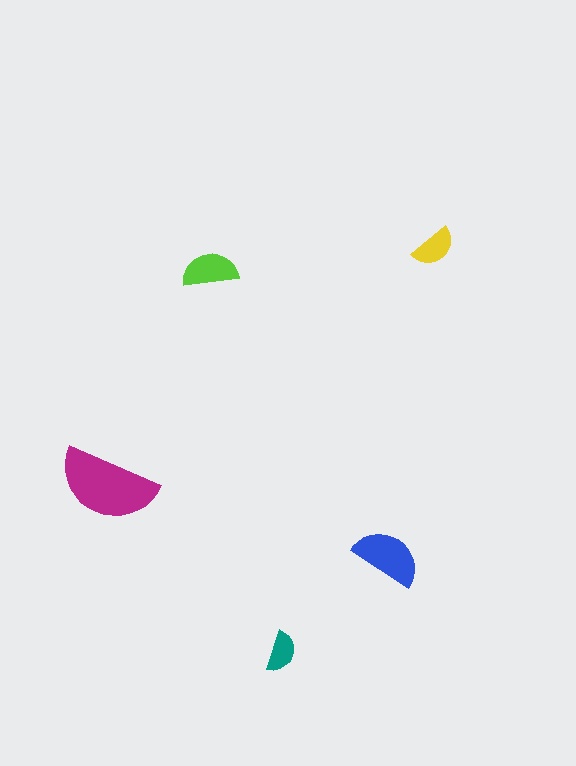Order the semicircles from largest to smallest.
the magenta one, the blue one, the lime one, the yellow one, the teal one.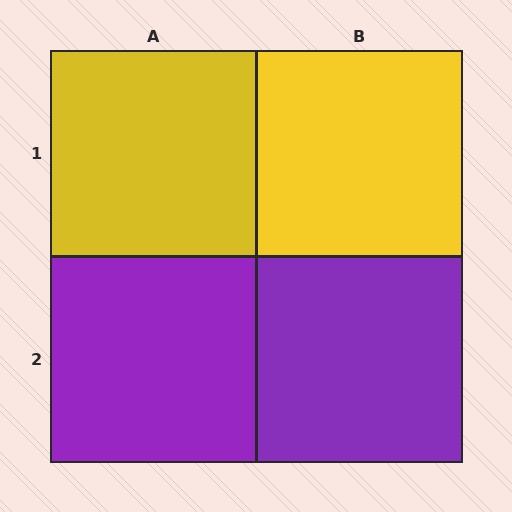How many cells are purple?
2 cells are purple.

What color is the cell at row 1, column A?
Yellow.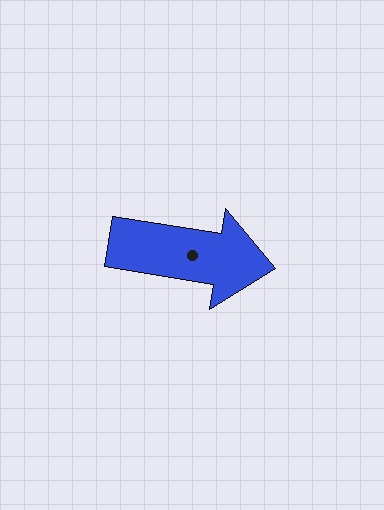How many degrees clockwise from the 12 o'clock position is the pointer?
Approximately 99 degrees.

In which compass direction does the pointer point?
East.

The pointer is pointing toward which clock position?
Roughly 3 o'clock.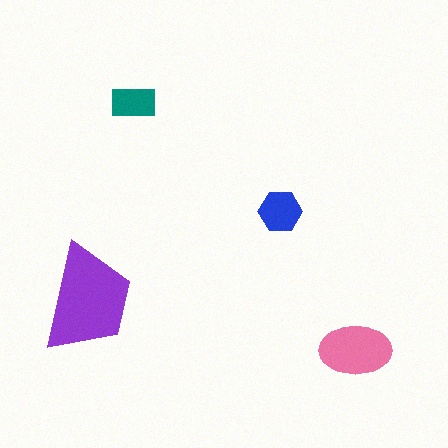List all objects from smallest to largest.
The teal rectangle, the blue hexagon, the pink ellipse, the purple trapezoid.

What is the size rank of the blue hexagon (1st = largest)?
3rd.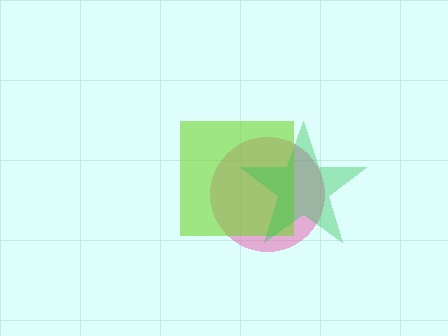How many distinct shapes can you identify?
There are 3 distinct shapes: a pink circle, a lime square, a green star.